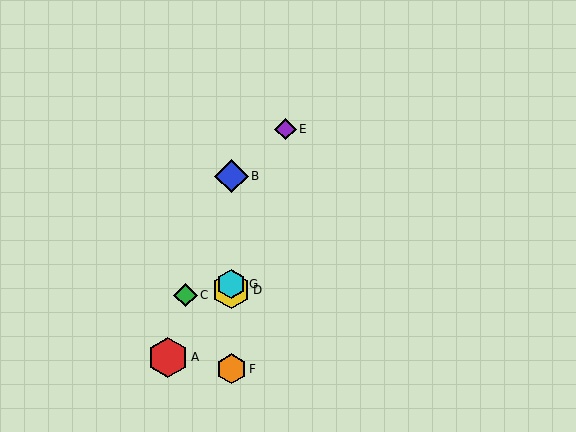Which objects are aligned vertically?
Objects B, D, F, G are aligned vertically.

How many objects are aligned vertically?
4 objects (B, D, F, G) are aligned vertically.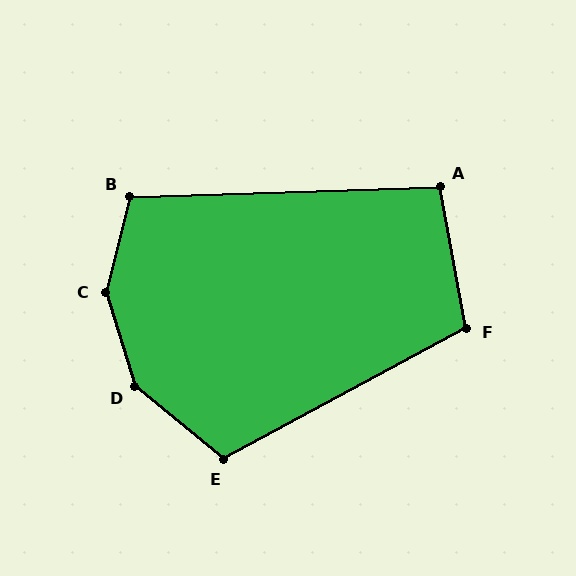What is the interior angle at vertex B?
Approximately 106 degrees (obtuse).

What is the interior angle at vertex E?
Approximately 113 degrees (obtuse).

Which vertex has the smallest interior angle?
A, at approximately 99 degrees.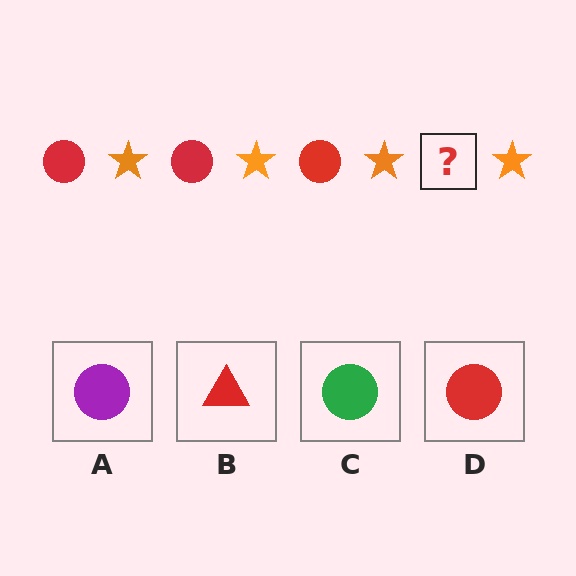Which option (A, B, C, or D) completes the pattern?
D.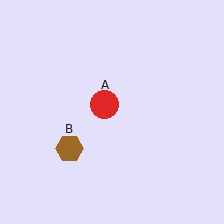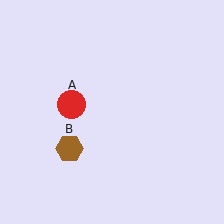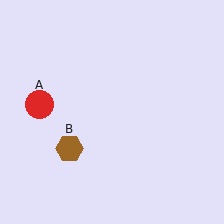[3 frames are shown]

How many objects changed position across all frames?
1 object changed position: red circle (object A).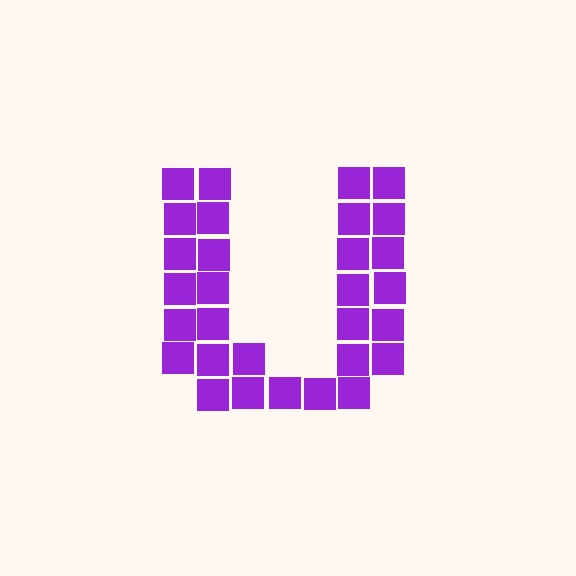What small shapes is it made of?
It is made of small squares.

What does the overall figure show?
The overall figure shows the letter U.